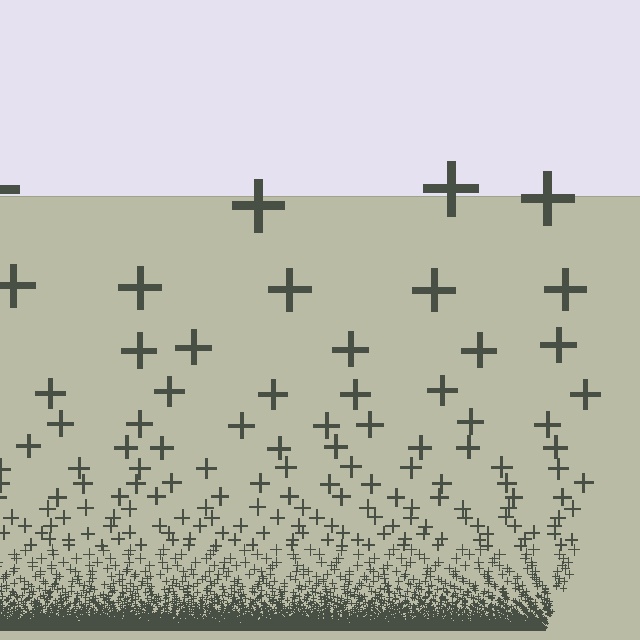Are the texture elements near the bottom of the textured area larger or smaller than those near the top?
Smaller. The gradient is inverted — elements near the bottom are smaller and denser.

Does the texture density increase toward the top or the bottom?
Density increases toward the bottom.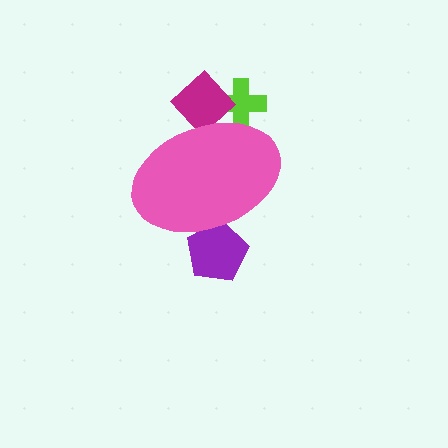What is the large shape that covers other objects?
A pink ellipse.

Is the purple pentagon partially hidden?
Yes, the purple pentagon is partially hidden behind the pink ellipse.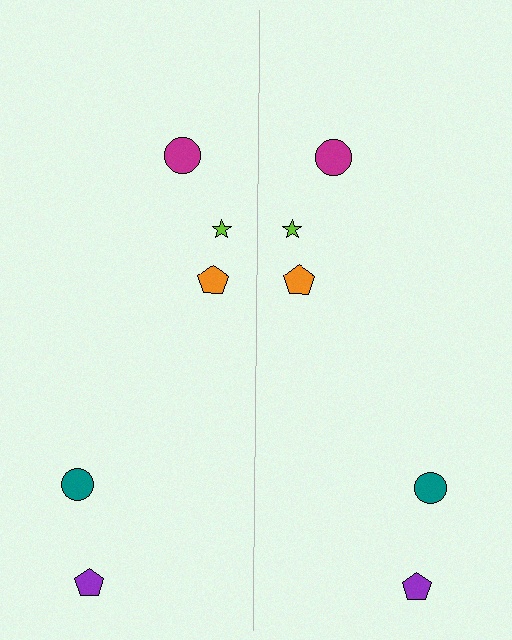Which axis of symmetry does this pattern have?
The pattern has a vertical axis of symmetry running through the center of the image.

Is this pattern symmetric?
Yes, this pattern has bilateral (reflection) symmetry.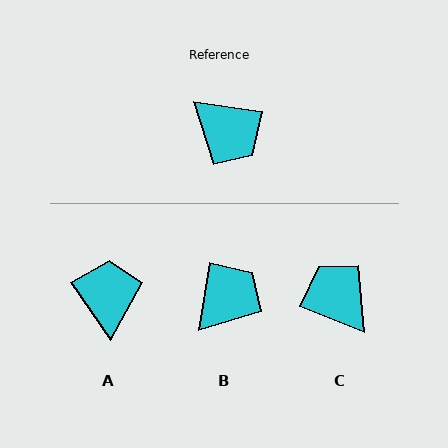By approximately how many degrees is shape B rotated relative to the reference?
Approximately 89 degrees counter-clockwise.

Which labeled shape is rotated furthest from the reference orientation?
C, about 168 degrees away.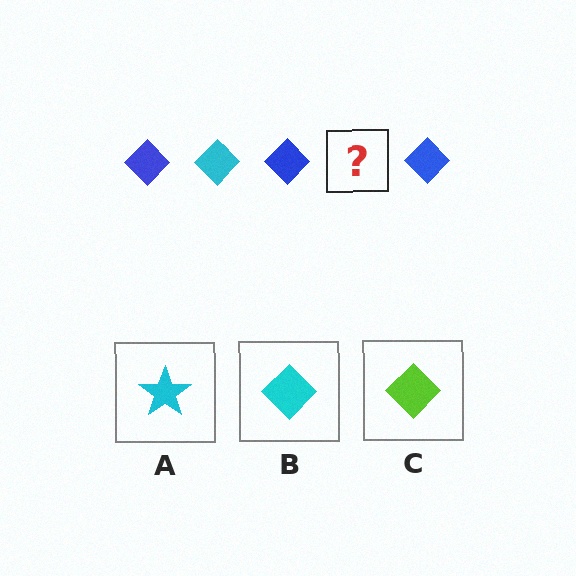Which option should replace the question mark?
Option B.